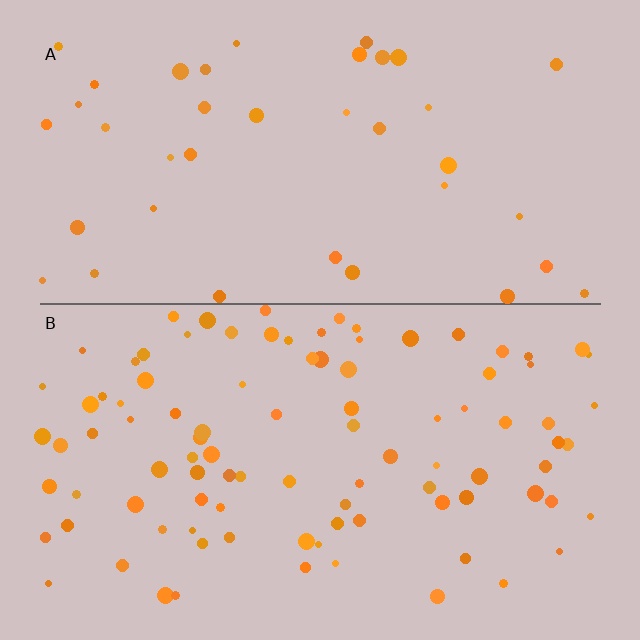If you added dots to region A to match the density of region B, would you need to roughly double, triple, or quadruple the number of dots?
Approximately double.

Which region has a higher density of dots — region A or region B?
B (the bottom).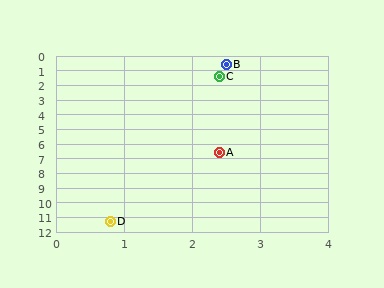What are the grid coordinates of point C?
Point C is at approximately (2.4, 1.4).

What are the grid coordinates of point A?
Point A is at approximately (2.4, 6.6).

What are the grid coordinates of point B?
Point B is at approximately (2.5, 0.6).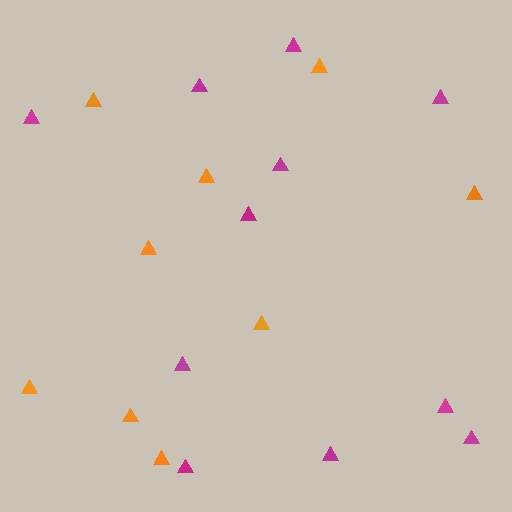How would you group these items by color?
There are 2 groups: one group of magenta triangles (11) and one group of orange triangles (9).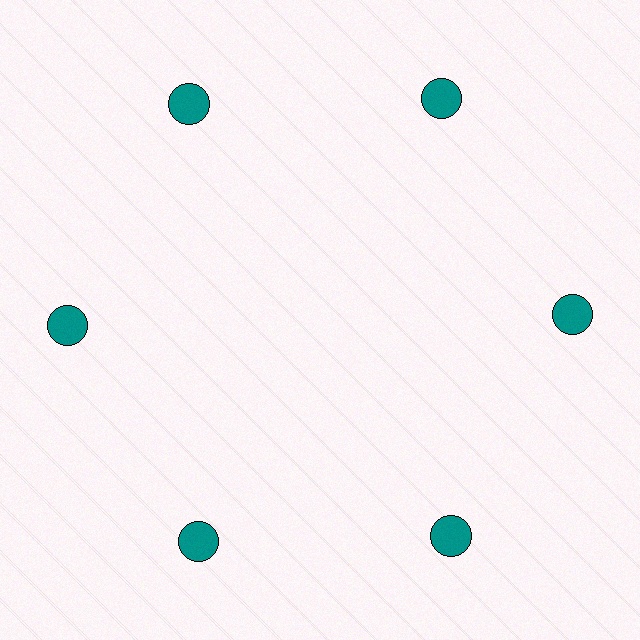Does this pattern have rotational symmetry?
Yes, this pattern has 6-fold rotational symmetry. It looks the same after rotating 60 degrees around the center.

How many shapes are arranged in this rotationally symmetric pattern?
There are 6 shapes, arranged in 6 groups of 1.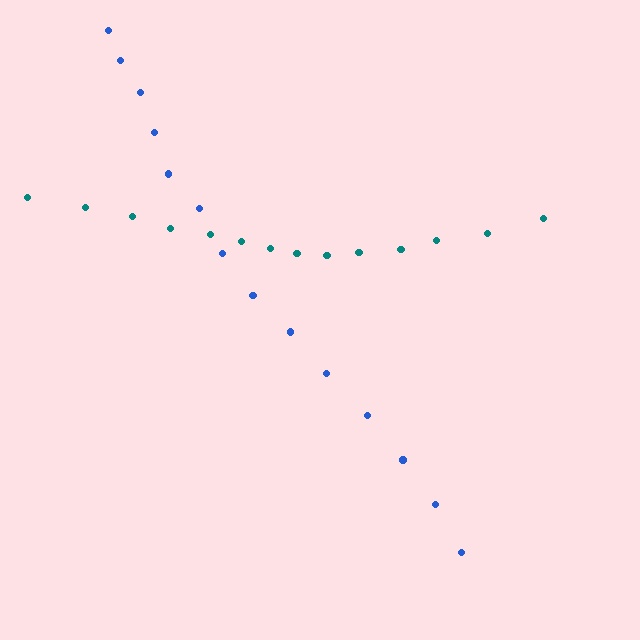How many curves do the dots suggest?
There are 2 distinct paths.